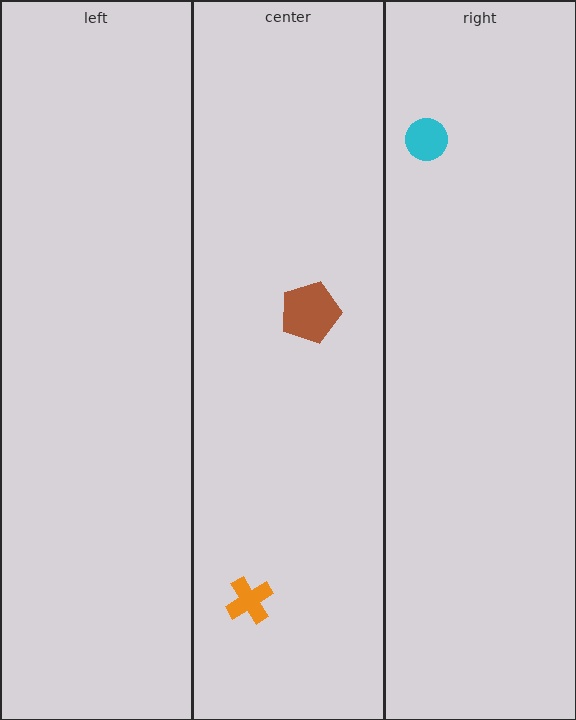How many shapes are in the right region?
1.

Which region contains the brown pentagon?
The center region.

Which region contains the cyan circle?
The right region.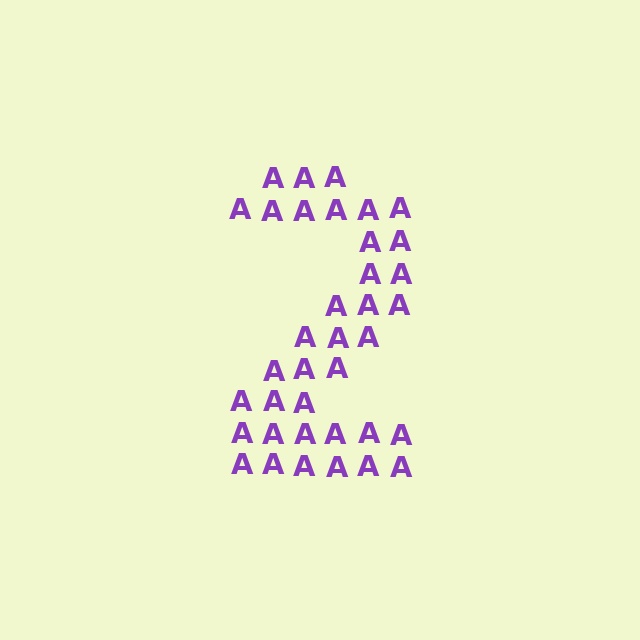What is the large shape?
The large shape is the digit 2.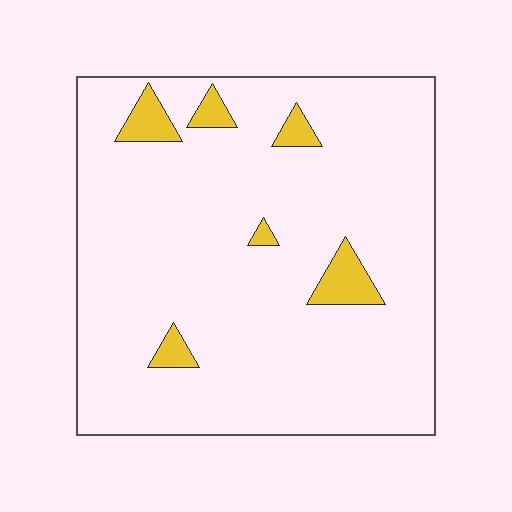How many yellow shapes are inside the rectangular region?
6.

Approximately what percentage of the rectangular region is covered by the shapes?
Approximately 5%.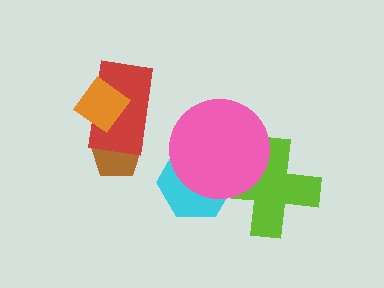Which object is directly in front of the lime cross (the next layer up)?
The cyan hexagon is directly in front of the lime cross.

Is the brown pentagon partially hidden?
Yes, it is partially covered by another shape.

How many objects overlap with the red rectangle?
2 objects overlap with the red rectangle.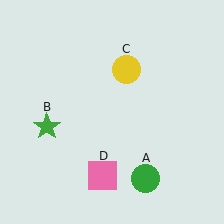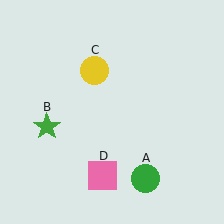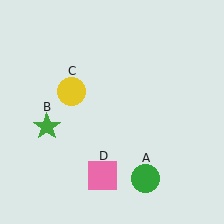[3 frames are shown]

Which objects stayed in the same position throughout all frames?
Green circle (object A) and green star (object B) and pink square (object D) remained stationary.